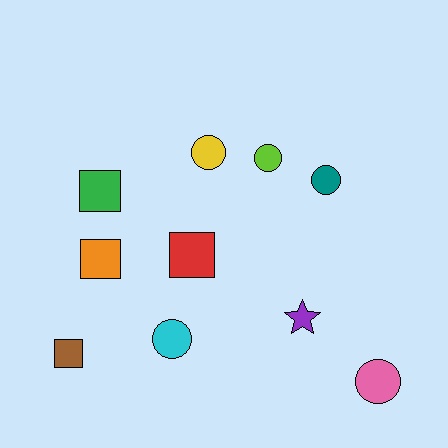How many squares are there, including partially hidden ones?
There are 4 squares.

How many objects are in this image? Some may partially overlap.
There are 10 objects.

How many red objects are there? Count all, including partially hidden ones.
There is 1 red object.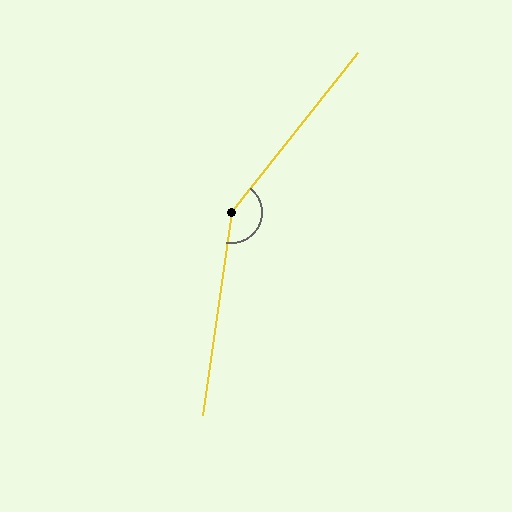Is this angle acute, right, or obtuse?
It is obtuse.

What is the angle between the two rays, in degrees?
Approximately 150 degrees.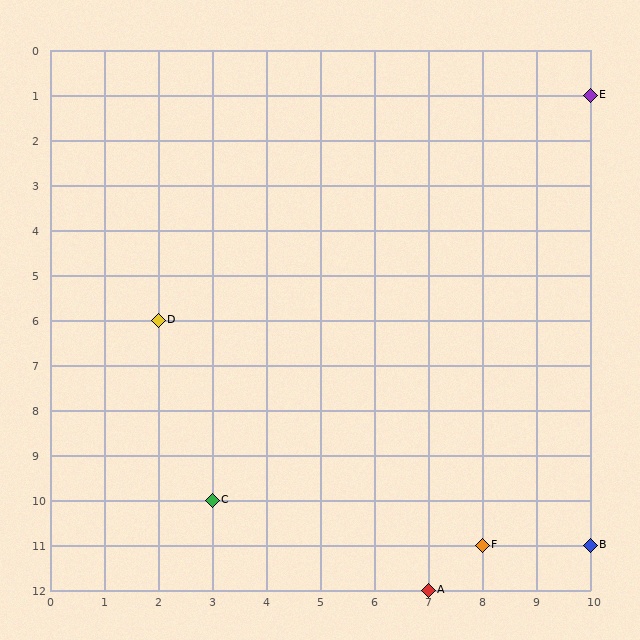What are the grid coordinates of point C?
Point C is at grid coordinates (3, 10).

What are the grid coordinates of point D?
Point D is at grid coordinates (2, 6).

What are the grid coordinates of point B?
Point B is at grid coordinates (10, 11).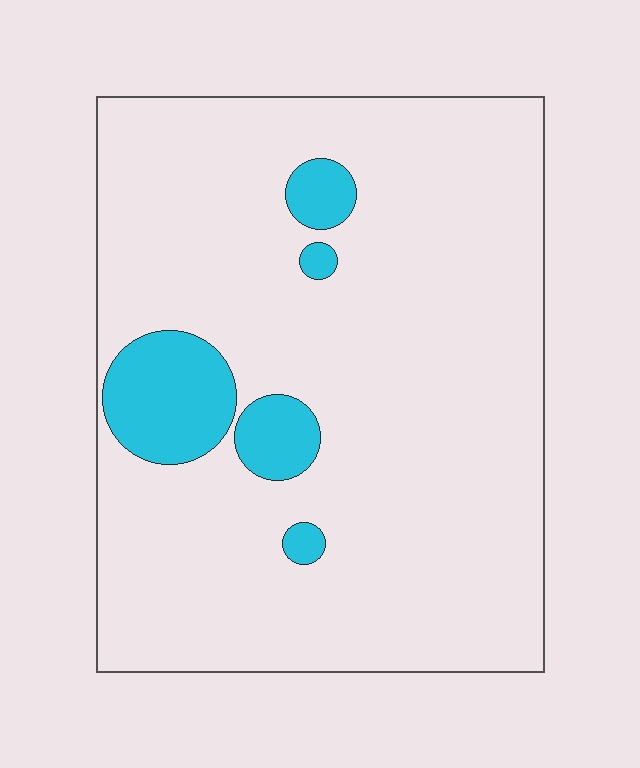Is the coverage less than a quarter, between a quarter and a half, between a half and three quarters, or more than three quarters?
Less than a quarter.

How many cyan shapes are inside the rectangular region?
5.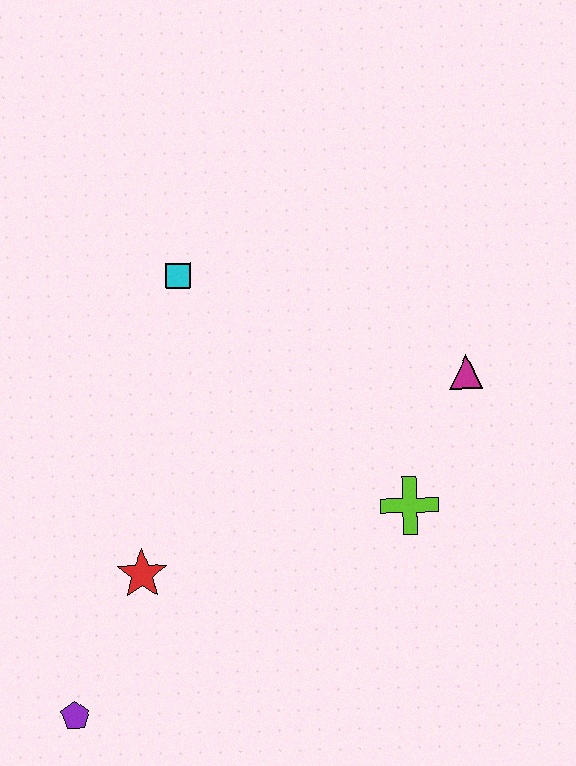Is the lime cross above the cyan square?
No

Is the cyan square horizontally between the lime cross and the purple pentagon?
Yes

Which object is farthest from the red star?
The magenta triangle is farthest from the red star.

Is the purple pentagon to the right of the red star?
No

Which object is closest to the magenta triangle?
The lime cross is closest to the magenta triangle.